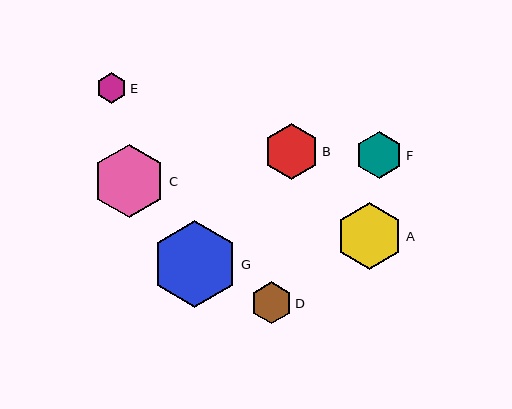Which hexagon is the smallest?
Hexagon E is the smallest with a size of approximately 31 pixels.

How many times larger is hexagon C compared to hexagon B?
Hexagon C is approximately 1.3 times the size of hexagon B.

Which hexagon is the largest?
Hexagon G is the largest with a size of approximately 87 pixels.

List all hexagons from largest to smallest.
From largest to smallest: G, C, A, B, F, D, E.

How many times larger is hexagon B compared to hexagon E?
Hexagon B is approximately 1.8 times the size of hexagon E.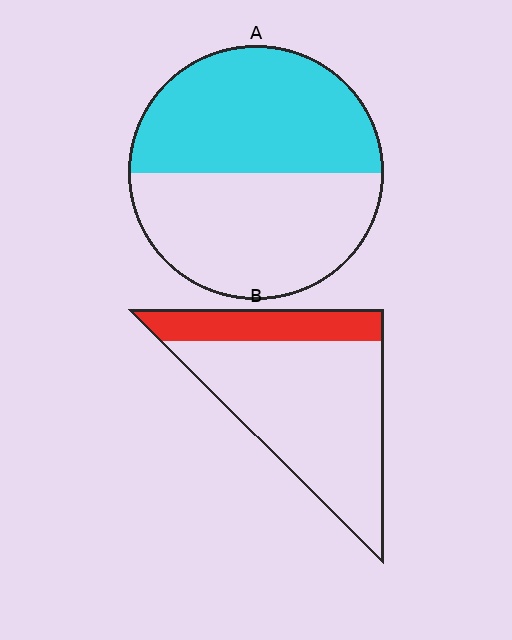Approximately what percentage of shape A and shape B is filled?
A is approximately 50% and B is approximately 25%.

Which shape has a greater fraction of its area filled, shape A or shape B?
Shape A.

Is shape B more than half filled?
No.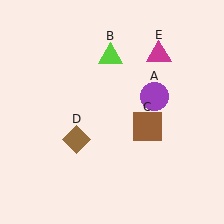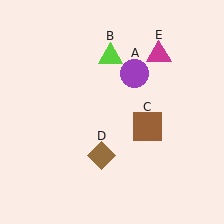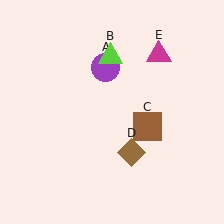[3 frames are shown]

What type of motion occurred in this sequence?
The purple circle (object A), brown diamond (object D) rotated counterclockwise around the center of the scene.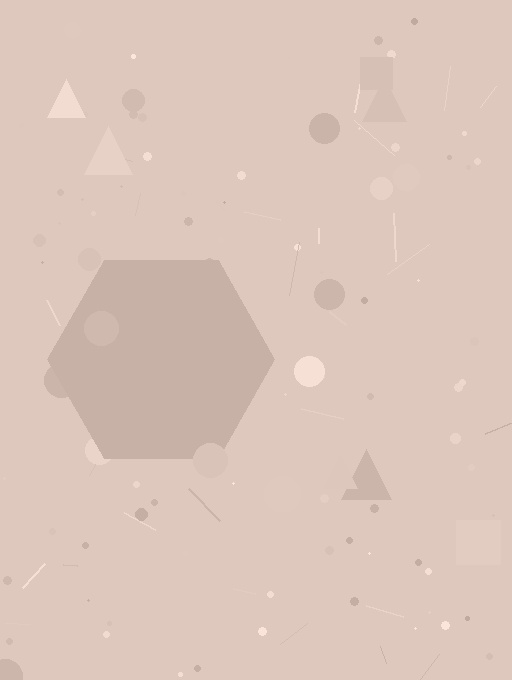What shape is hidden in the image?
A hexagon is hidden in the image.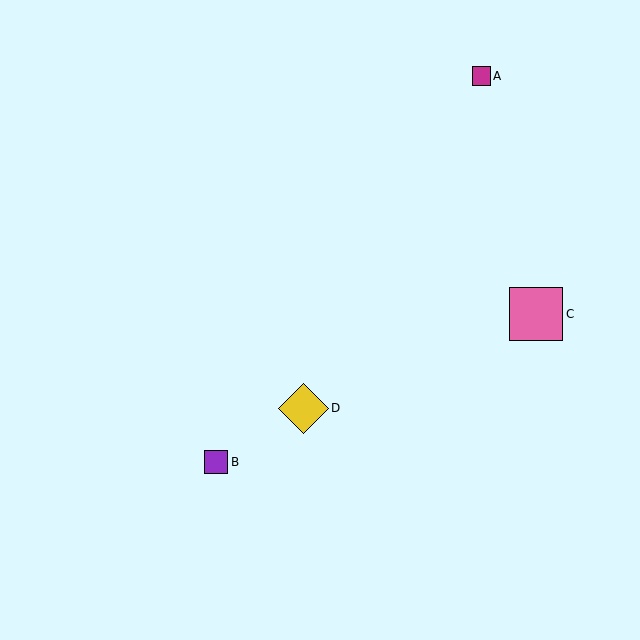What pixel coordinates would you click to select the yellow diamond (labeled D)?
Click at (303, 408) to select the yellow diamond D.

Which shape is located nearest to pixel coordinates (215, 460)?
The purple square (labeled B) at (216, 462) is nearest to that location.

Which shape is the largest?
The pink square (labeled C) is the largest.